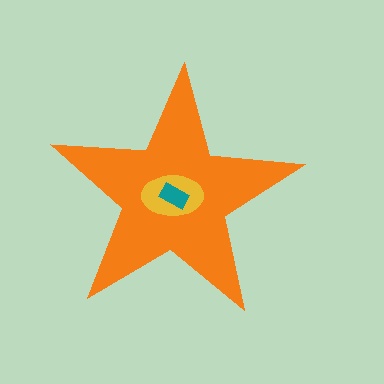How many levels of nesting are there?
3.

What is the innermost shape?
The teal rectangle.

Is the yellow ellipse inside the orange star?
Yes.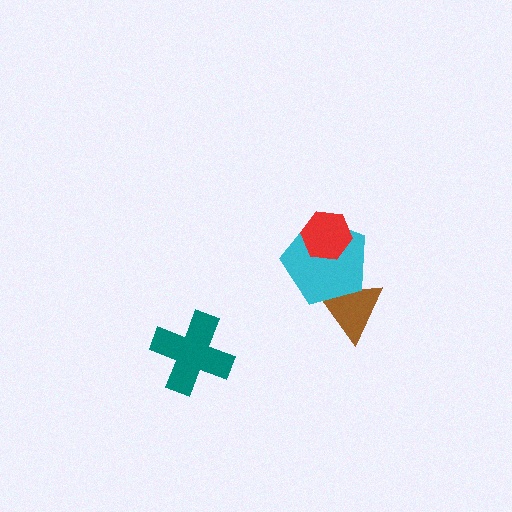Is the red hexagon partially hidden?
No, no other shape covers it.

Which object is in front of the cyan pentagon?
The red hexagon is in front of the cyan pentagon.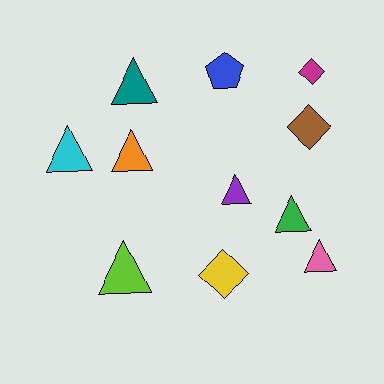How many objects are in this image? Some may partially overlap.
There are 11 objects.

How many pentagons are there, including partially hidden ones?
There is 1 pentagon.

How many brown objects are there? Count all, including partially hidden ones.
There is 1 brown object.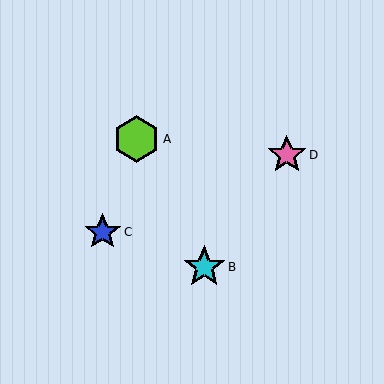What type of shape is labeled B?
Shape B is a cyan star.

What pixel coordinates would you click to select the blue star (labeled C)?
Click at (103, 232) to select the blue star C.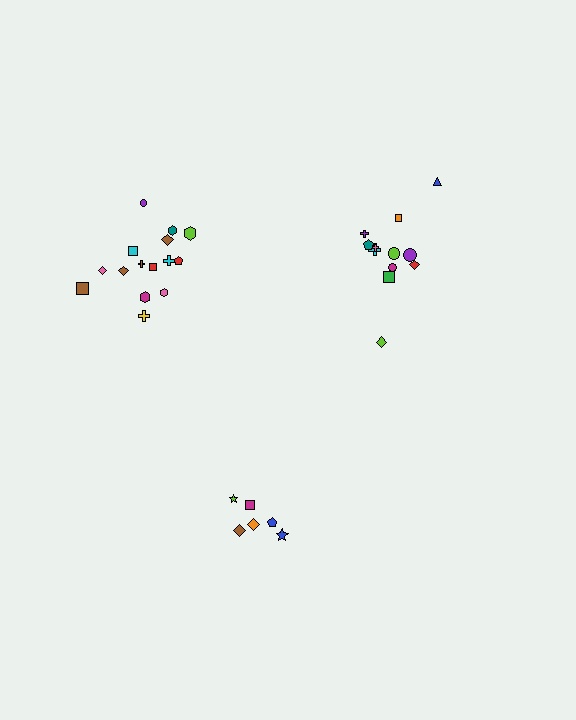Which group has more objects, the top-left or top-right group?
The top-left group.